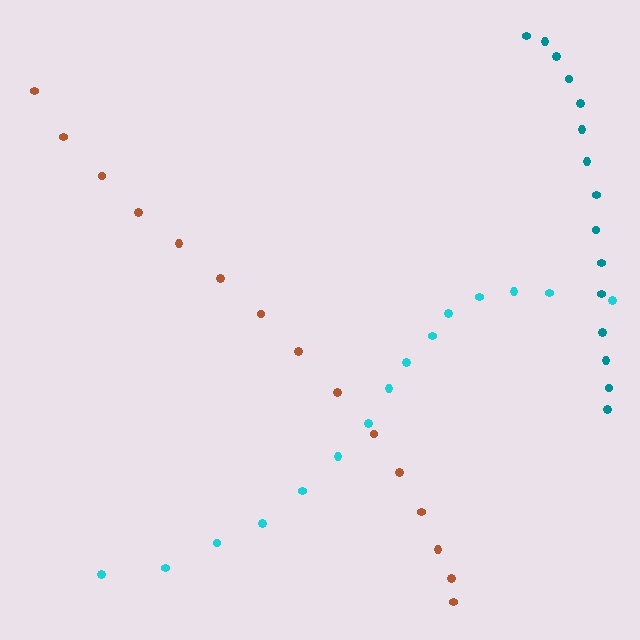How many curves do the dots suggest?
There are 3 distinct paths.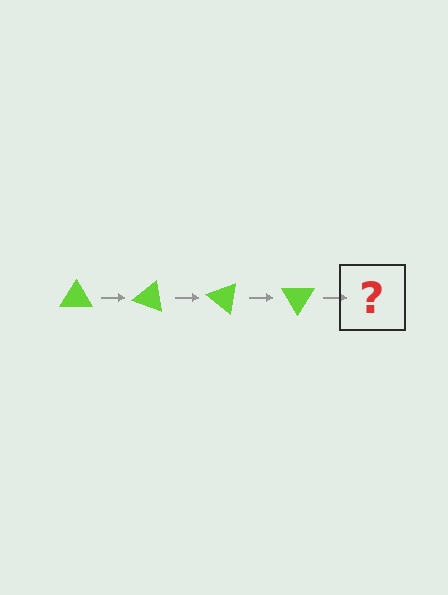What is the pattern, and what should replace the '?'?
The pattern is that the triangle rotates 20 degrees each step. The '?' should be a lime triangle rotated 80 degrees.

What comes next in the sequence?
The next element should be a lime triangle rotated 80 degrees.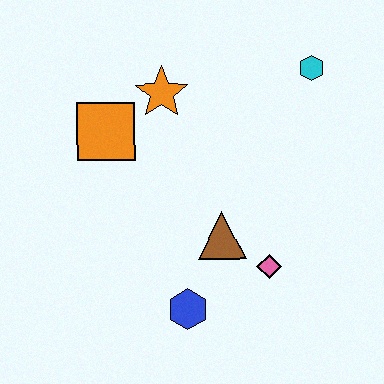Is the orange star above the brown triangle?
Yes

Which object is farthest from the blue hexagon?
The cyan hexagon is farthest from the blue hexagon.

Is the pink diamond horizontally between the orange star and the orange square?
No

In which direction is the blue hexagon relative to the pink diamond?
The blue hexagon is to the left of the pink diamond.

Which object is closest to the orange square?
The orange star is closest to the orange square.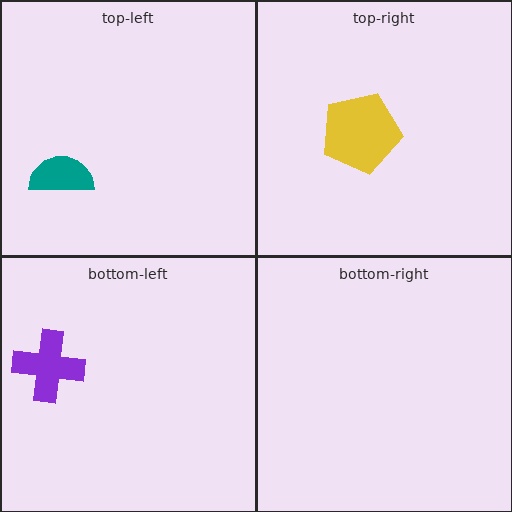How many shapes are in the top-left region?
1.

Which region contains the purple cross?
The bottom-left region.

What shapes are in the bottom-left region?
The purple cross.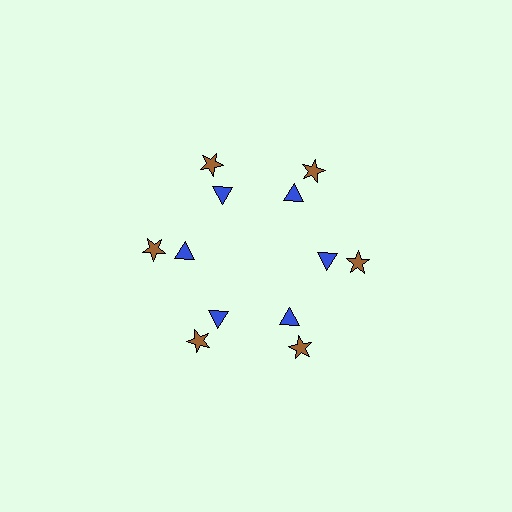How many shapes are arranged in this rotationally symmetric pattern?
There are 12 shapes, arranged in 6 groups of 2.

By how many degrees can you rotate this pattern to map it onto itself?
The pattern maps onto itself every 60 degrees of rotation.